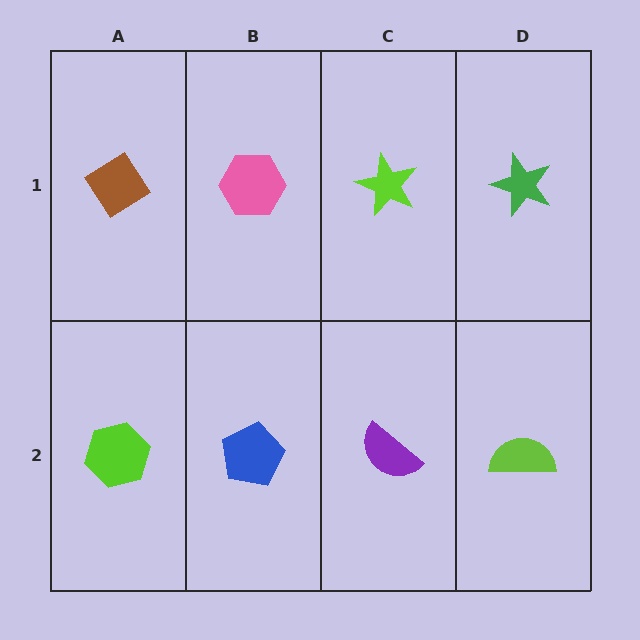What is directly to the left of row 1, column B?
A brown diamond.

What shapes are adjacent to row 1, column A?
A lime hexagon (row 2, column A), a pink hexagon (row 1, column B).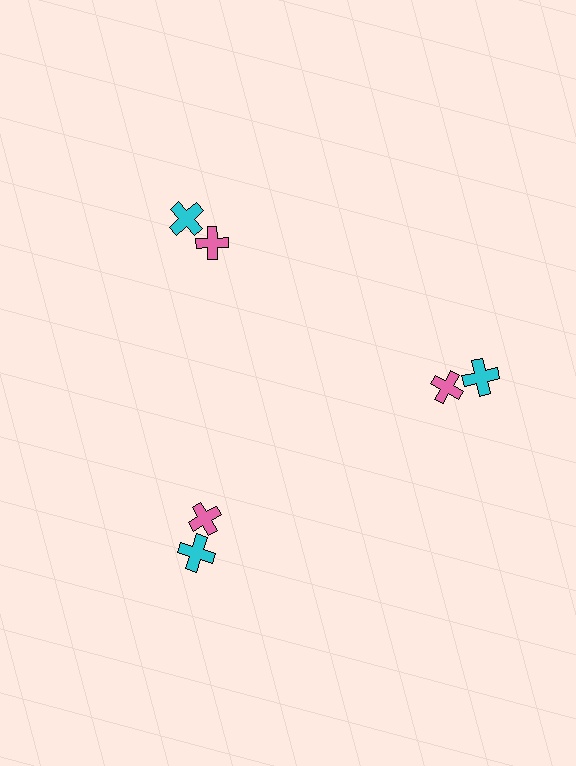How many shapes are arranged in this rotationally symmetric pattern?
There are 6 shapes, arranged in 3 groups of 2.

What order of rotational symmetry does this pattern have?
This pattern has 3-fold rotational symmetry.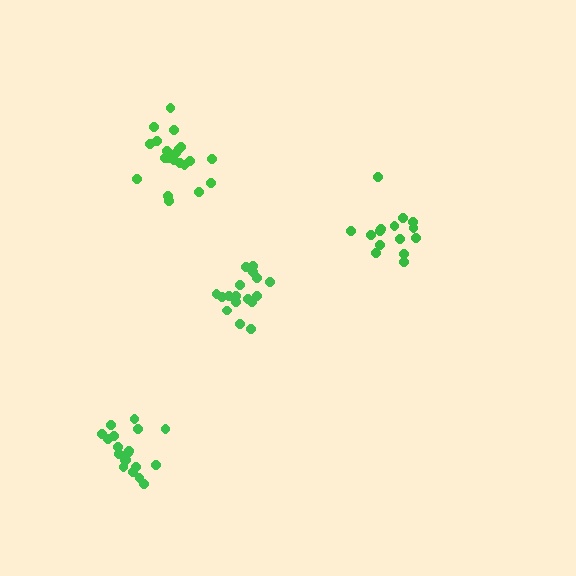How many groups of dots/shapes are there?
There are 4 groups.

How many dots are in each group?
Group 1: 21 dots, Group 2: 15 dots, Group 3: 17 dots, Group 4: 19 dots (72 total).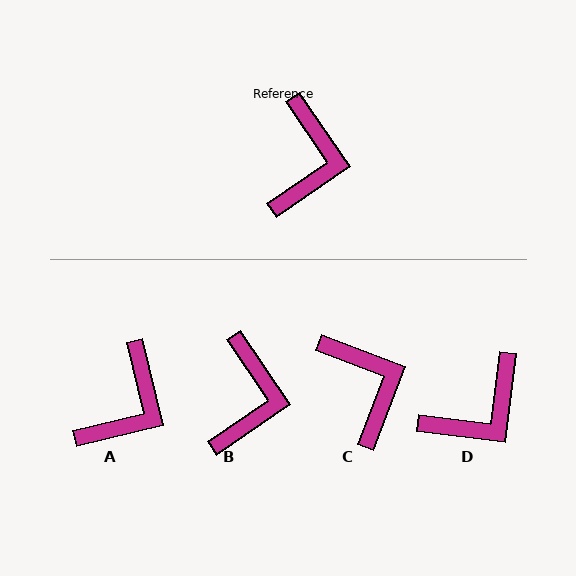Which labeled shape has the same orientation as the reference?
B.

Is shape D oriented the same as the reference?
No, it is off by about 41 degrees.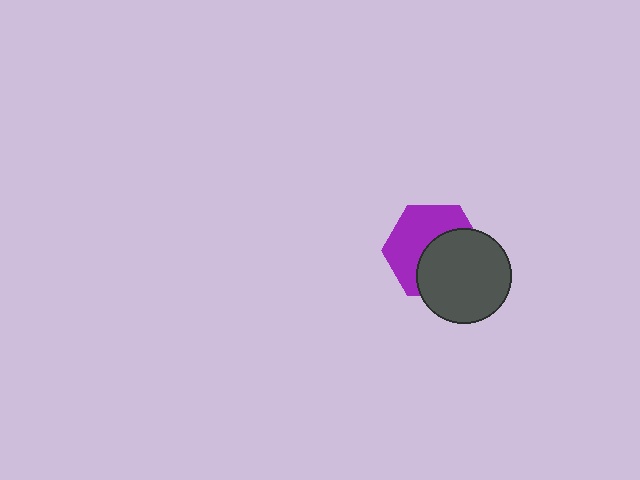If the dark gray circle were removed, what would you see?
You would see the complete purple hexagon.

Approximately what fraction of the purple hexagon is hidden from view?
Roughly 49% of the purple hexagon is hidden behind the dark gray circle.